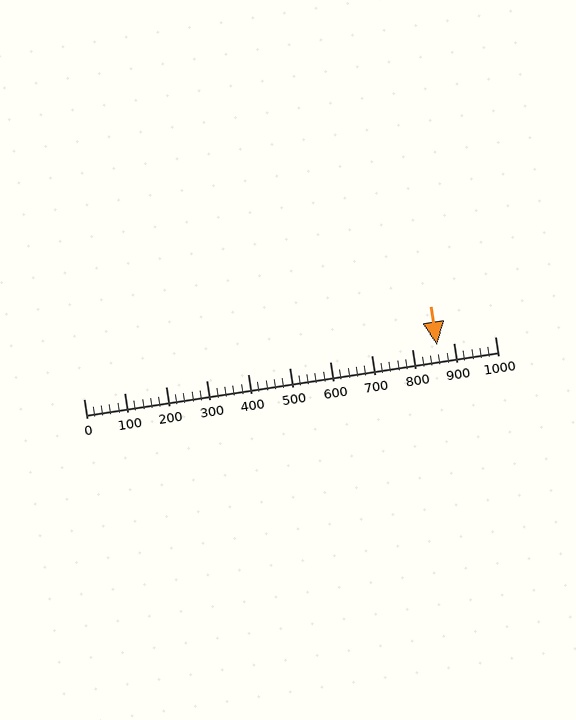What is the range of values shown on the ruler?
The ruler shows values from 0 to 1000.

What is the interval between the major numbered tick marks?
The major tick marks are spaced 100 units apart.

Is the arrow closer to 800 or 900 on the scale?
The arrow is closer to 900.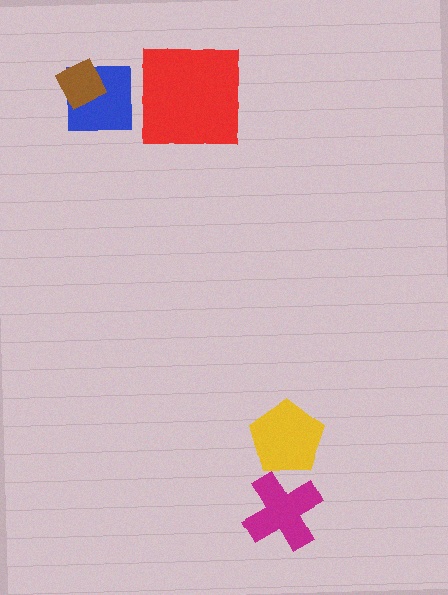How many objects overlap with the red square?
0 objects overlap with the red square.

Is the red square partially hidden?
No, no other shape covers it.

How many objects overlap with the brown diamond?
1 object overlaps with the brown diamond.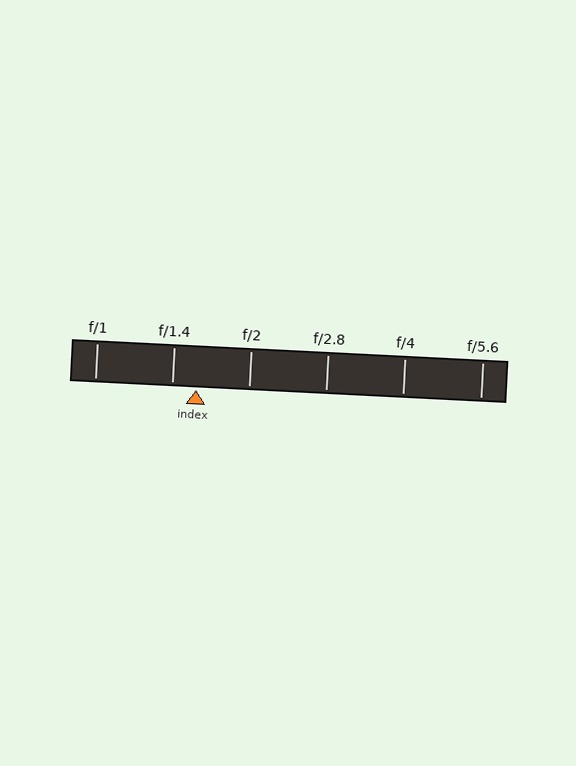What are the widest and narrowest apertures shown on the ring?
The widest aperture shown is f/1 and the narrowest is f/5.6.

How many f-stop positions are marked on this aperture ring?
There are 6 f-stop positions marked.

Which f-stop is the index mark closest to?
The index mark is closest to f/1.4.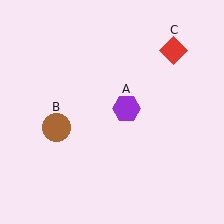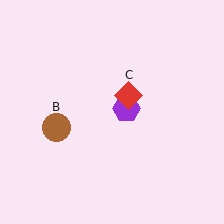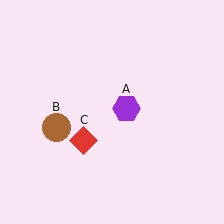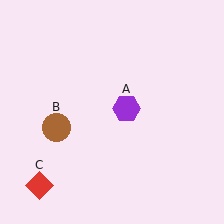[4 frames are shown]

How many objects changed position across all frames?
1 object changed position: red diamond (object C).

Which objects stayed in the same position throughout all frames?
Purple hexagon (object A) and brown circle (object B) remained stationary.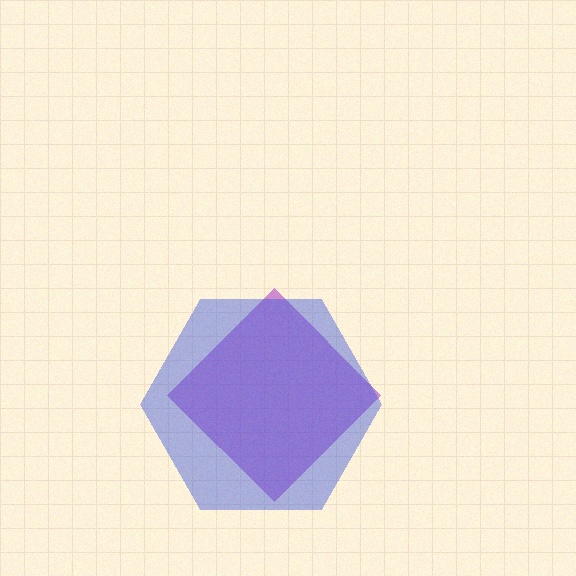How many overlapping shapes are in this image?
There are 2 overlapping shapes in the image.